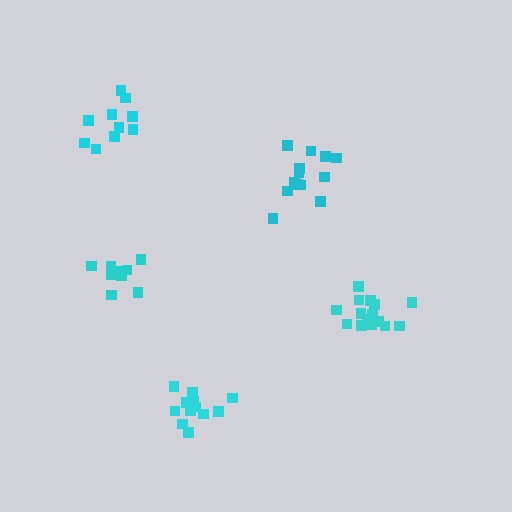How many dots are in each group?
Group 1: 10 dots, Group 2: 13 dots, Group 3: 13 dots, Group 4: 15 dots, Group 5: 10 dots (61 total).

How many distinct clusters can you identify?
There are 5 distinct clusters.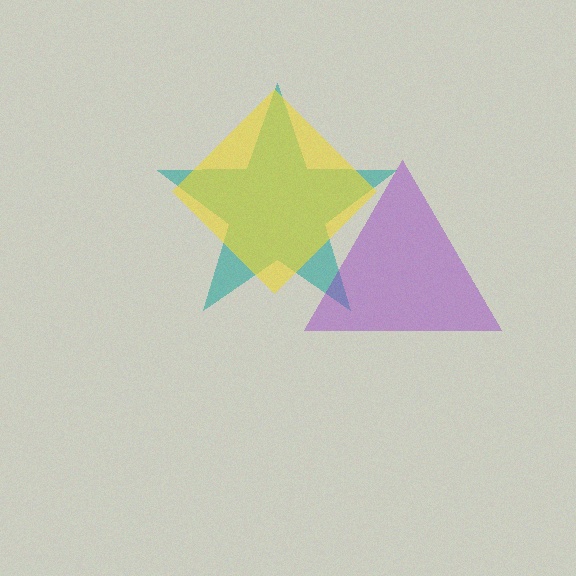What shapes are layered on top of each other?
The layered shapes are: a teal star, a yellow diamond, a purple triangle.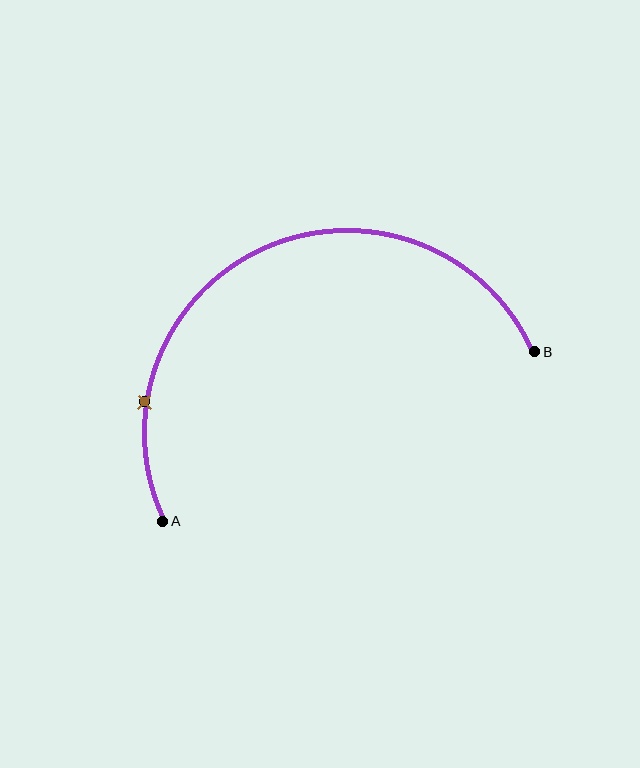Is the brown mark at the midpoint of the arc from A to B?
No. The brown mark lies on the arc but is closer to endpoint A. The arc midpoint would be at the point on the curve equidistant along the arc from both A and B.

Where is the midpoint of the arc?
The arc midpoint is the point on the curve farthest from the straight line joining A and B. It sits above that line.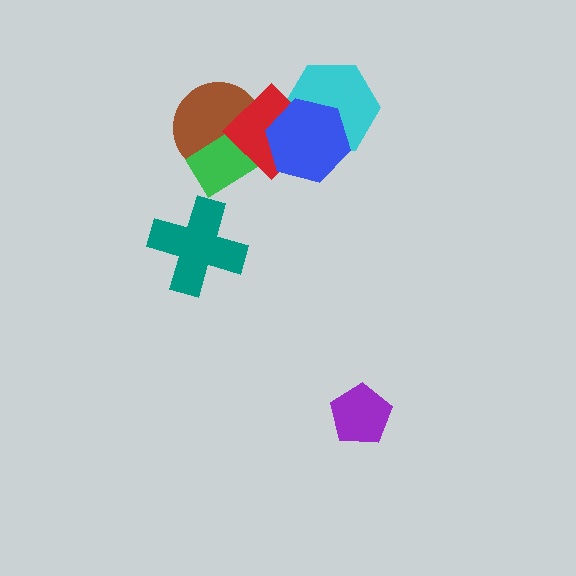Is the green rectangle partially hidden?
Yes, it is partially covered by another shape.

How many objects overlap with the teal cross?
0 objects overlap with the teal cross.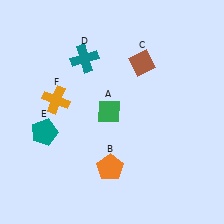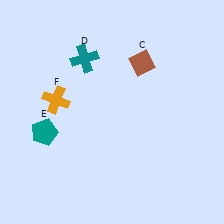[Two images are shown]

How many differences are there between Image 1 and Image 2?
There are 2 differences between the two images.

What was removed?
The orange pentagon (B), the green diamond (A) were removed in Image 2.